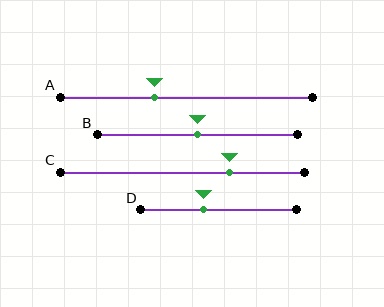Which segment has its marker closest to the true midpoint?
Segment B has its marker closest to the true midpoint.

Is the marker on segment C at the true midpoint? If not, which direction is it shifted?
No, the marker on segment C is shifted to the right by about 19% of the segment length.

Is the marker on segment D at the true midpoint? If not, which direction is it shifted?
No, the marker on segment D is shifted to the left by about 10% of the segment length.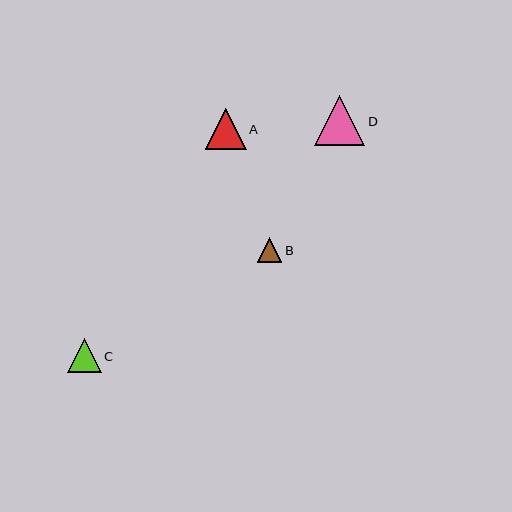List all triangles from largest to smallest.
From largest to smallest: D, A, C, B.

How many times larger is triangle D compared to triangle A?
Triangle D is approximately 1.2 times the size of triangle A.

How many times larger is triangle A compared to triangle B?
Triangle A is approximately 1.7 times the size of triangle B.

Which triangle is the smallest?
Triangle B is the smallest with a size of approximately 25 pixels.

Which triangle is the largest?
Triangle D is the largest with a size of approximately 50 pixels.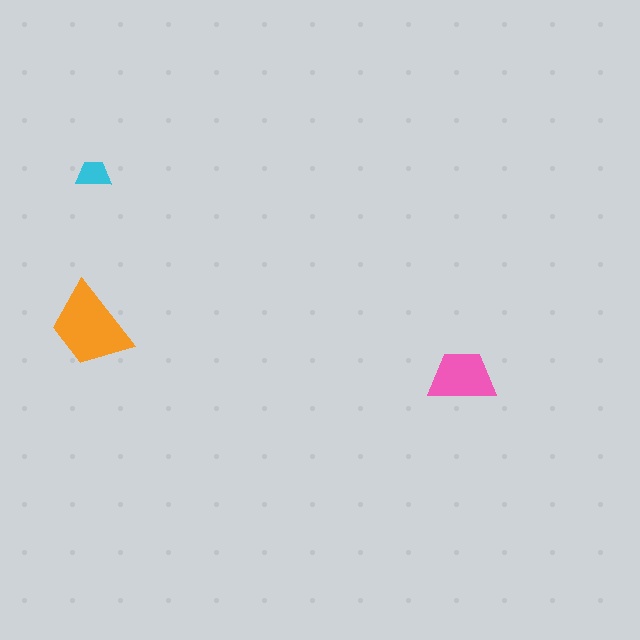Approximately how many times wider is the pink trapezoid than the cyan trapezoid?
About 2 times wider.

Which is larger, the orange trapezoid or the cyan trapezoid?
The orange one.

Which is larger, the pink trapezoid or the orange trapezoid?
The orange one.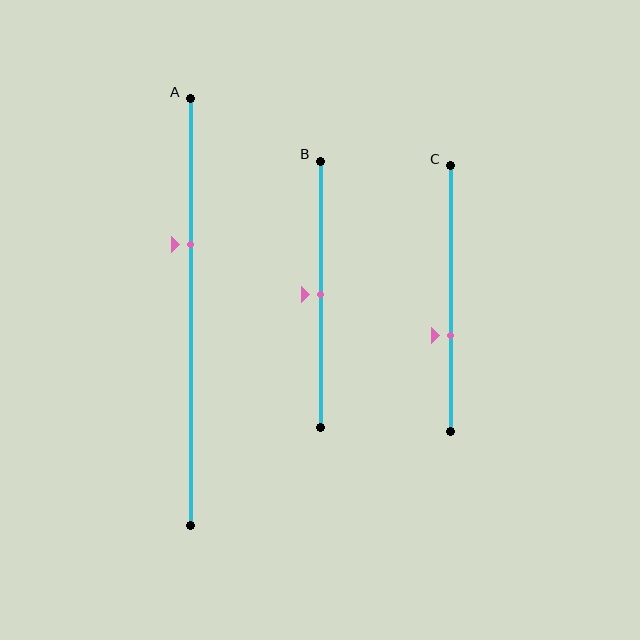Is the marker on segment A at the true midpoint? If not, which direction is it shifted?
No, the marker on segment A is shifted upward by about 16% of the segment length.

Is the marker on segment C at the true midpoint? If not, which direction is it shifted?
No, the marker on segment C is shifted downward by about 14% of the segment length.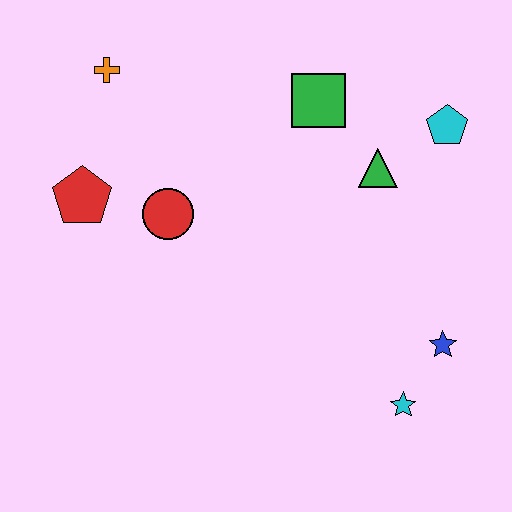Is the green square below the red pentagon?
No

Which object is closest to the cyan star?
The blue star is closest to the cyan star.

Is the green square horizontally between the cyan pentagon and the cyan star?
No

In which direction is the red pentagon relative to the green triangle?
The red pentagon is to the left of the green triangle.